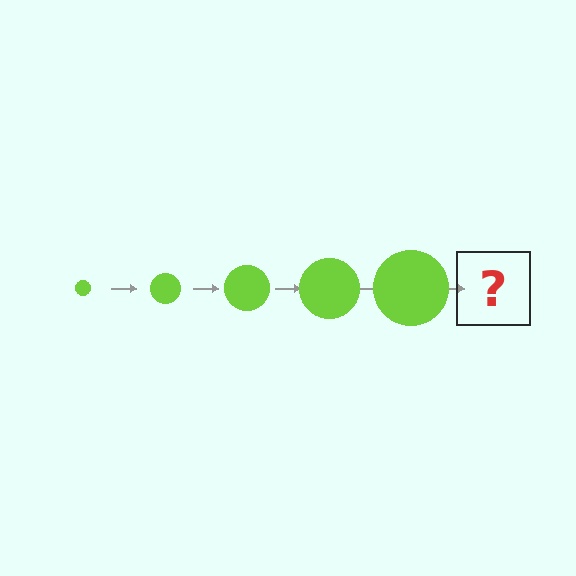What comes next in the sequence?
The next element should be a lime circle, larger than the previous one.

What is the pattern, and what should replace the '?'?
The pattern is that the circle gets progressively larger each step. The '?' should be a lime circle, larger than the previous one.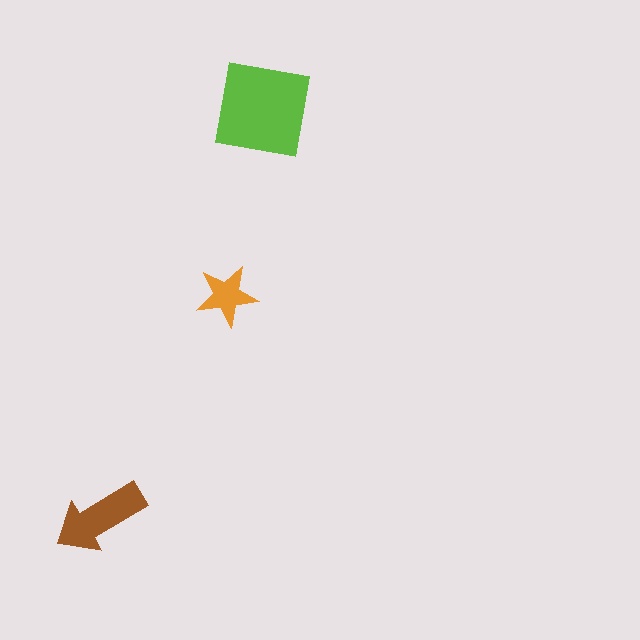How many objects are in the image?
There are 3 objects in the image.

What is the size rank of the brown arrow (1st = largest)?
2nd.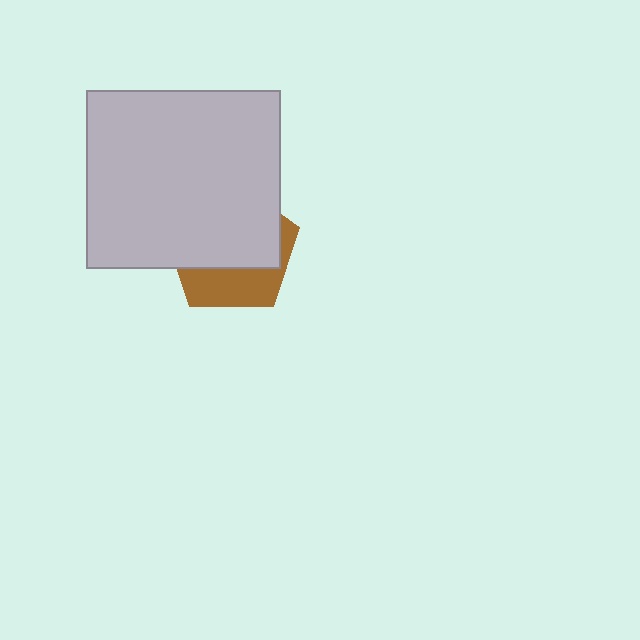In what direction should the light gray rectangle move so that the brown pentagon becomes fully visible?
The light gray rectangle should move up. That is the shortest direction to clear the overlap and leave the brown pentagon fully visible.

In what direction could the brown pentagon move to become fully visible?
The brown pentagon could move down. That would shift it out from behind the light gray rectangle entirely.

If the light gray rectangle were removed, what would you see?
You would see the complete brown pentagon.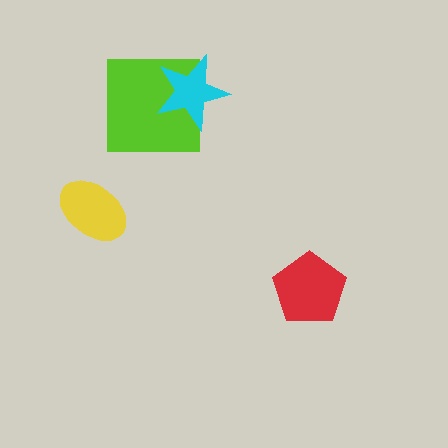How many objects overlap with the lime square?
1 object overlaps with the lime square.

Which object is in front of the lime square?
The cyan star is in front of the lime square.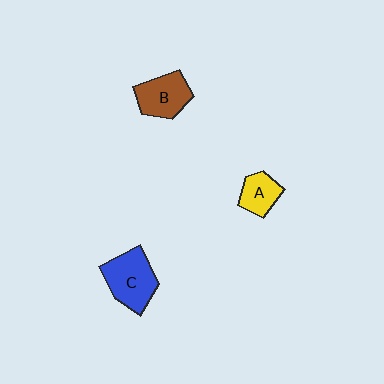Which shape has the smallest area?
Shape A (yellow).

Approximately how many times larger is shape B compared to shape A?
Approximately 1.4 times.